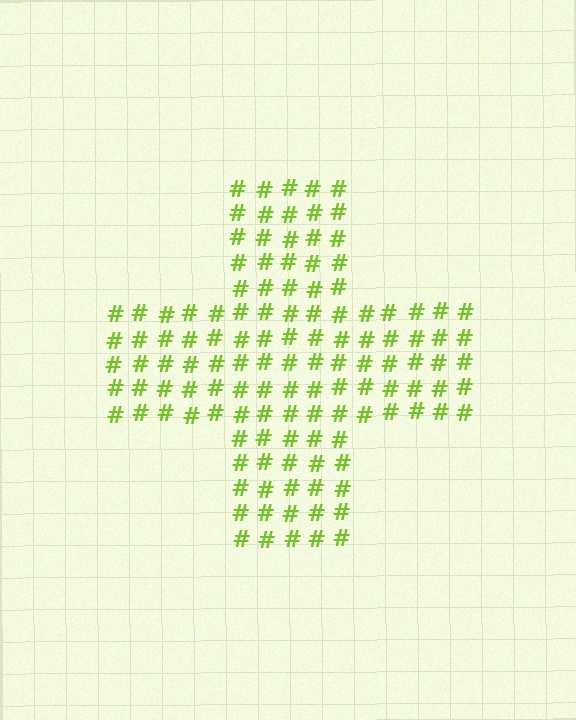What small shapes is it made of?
It is made of small hash symbols.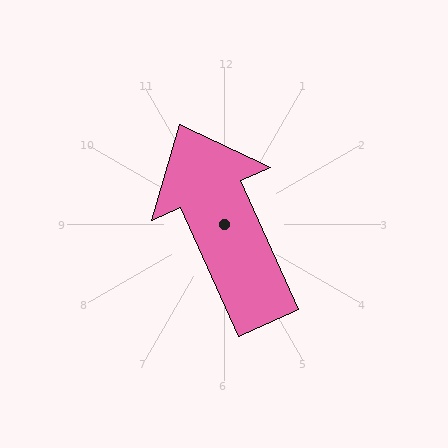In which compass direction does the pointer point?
Northwest.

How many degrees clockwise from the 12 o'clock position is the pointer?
Approximately 336 degrees.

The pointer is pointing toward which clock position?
Roughly 11 o'clock.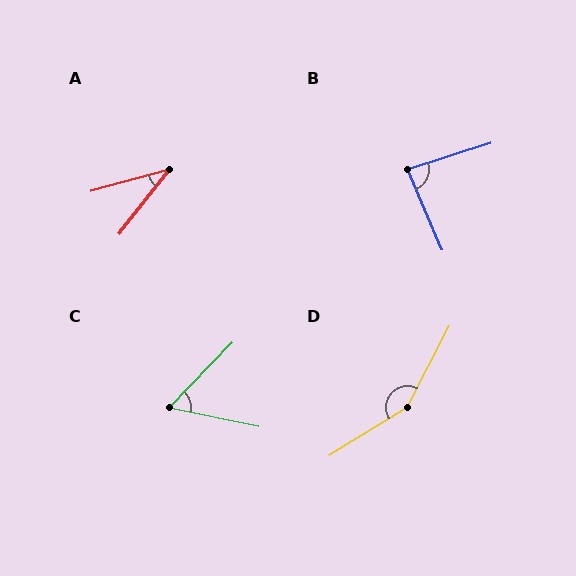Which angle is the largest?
D, at approximately 149 degrees.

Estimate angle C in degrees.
Approximately 58 degrees.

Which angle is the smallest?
A, at approximately 37 degrees.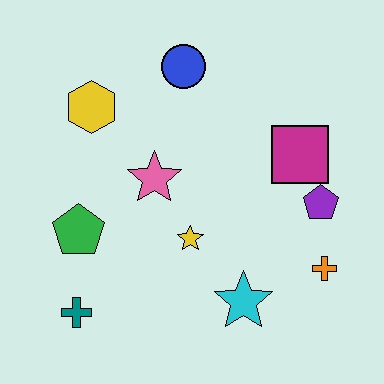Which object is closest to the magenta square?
The purple pentagon is closest to the magenta square.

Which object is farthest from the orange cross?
The yellow hexagon is farthest from the orange cross.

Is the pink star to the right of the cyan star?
No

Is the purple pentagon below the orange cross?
No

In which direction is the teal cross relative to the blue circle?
The teal cross is below the blue circle.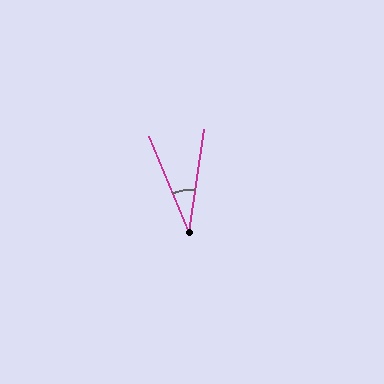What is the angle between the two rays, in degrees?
Approximately 31 degrees.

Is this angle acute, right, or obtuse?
It is acute.